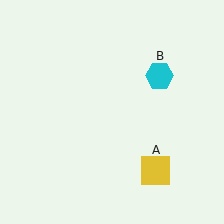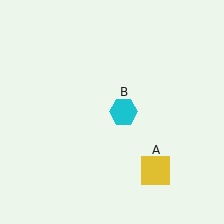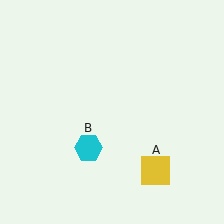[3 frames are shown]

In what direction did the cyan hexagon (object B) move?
The cyan hexagon (object B) moved down and to the left.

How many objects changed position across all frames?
1 object changed position: cyan hexagon (object B).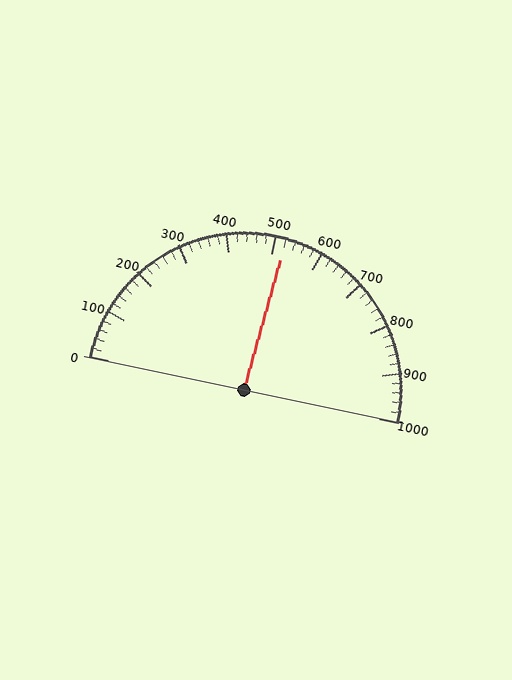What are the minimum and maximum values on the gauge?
The gauge ranges from 0 to 1000.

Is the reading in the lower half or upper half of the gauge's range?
The reading is in the upper half of the range (0 to 1000).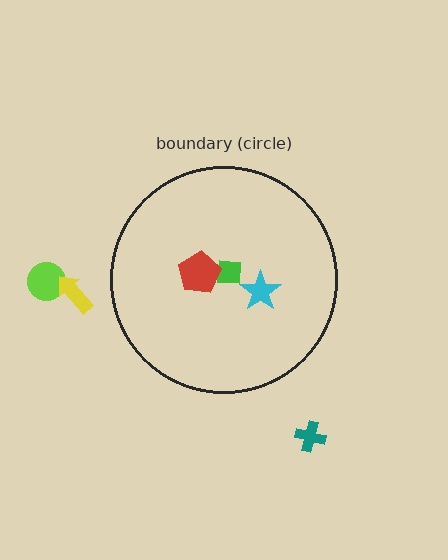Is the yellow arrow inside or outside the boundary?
Outside.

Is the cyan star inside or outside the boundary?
Inside.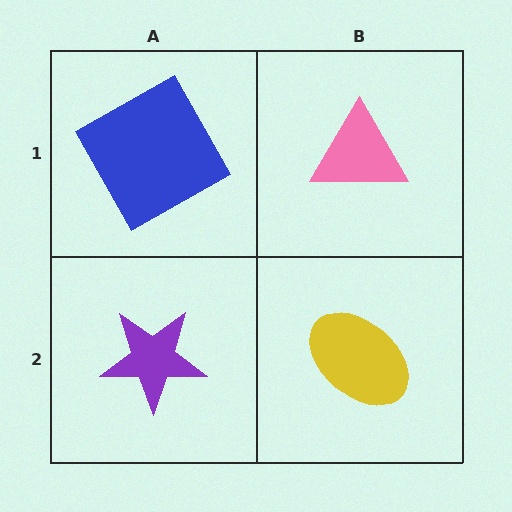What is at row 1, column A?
A blue square.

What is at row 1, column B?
A pink triangle.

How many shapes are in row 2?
2 shapes.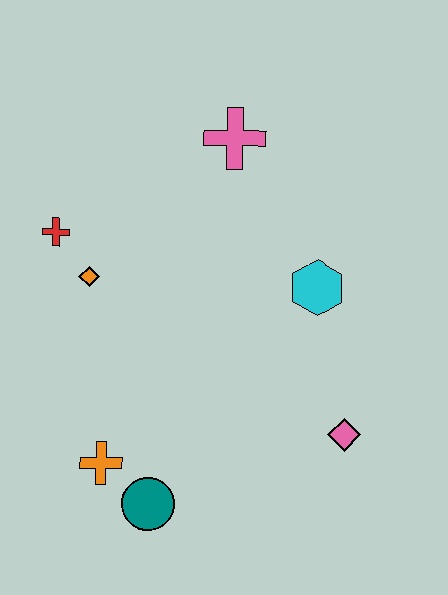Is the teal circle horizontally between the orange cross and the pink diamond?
Yes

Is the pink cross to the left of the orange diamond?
No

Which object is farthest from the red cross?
The pink diamond is farthest from the red cross.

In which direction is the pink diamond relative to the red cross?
The pink diamond is to the right of the red cross.